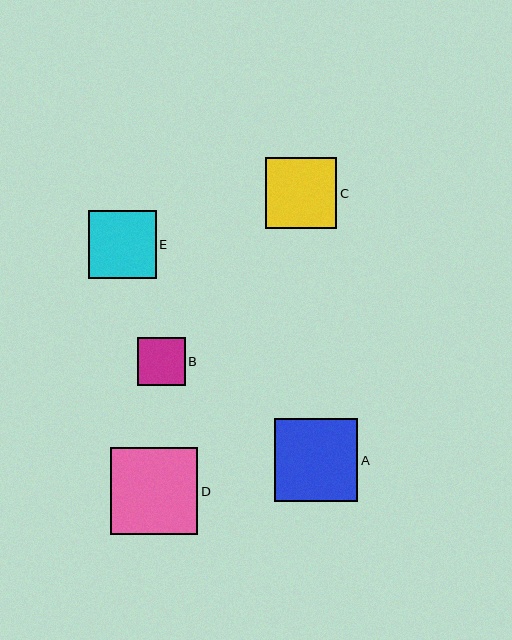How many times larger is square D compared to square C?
Square D is approximately 1.2 times the size of square C.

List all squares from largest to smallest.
From largest to smallest: D, A, C, E, B.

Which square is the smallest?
Square B is the smallest with a size of approximately 48 pixels.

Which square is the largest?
Square D is the largest with a size of approximately 87 pixels.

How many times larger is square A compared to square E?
Square A is approximately 1.2 times the size of square E.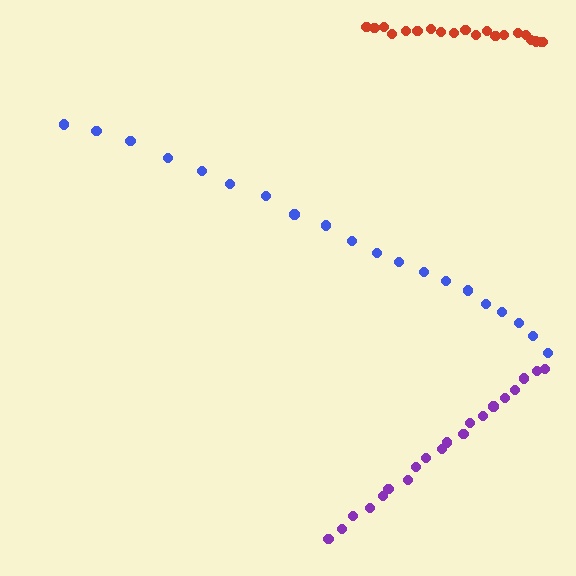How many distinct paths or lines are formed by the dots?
There are 3 distinct paths.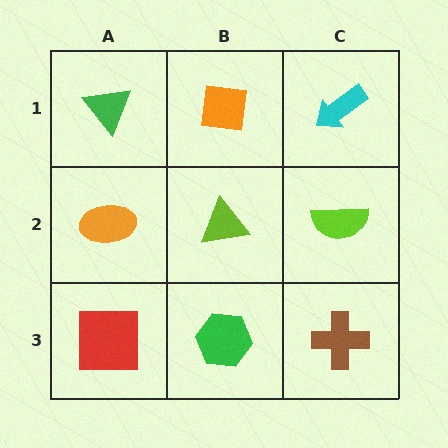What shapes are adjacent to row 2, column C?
A cyan arrow (row 1, column C), a brown cross (row 3, column C), a lime triangle (row 2, column B).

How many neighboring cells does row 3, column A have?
2.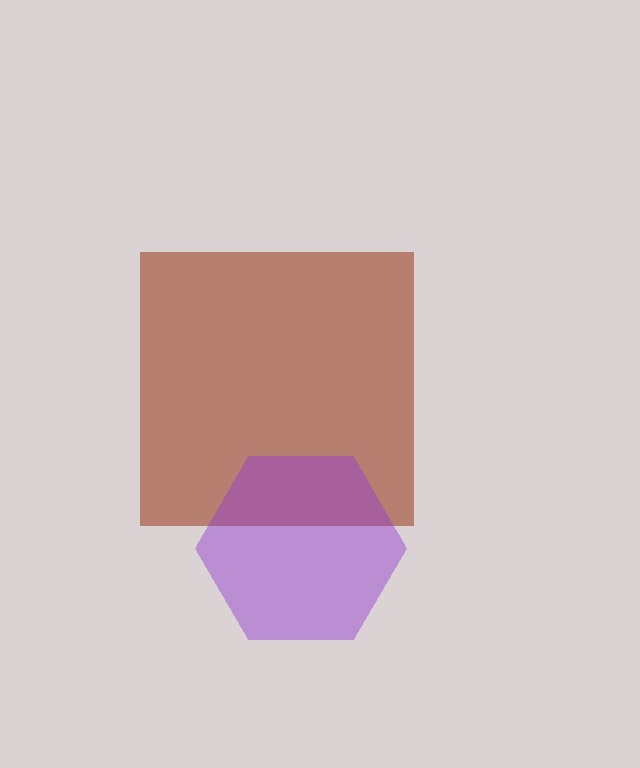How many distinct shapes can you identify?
There are 2 distinct shapes: a brown square, a purple hexagon.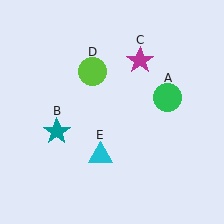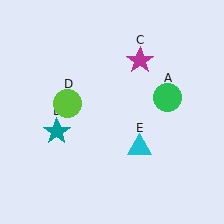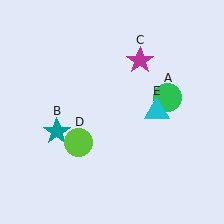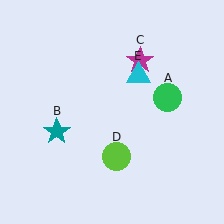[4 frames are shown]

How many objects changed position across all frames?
2 objects changed position: lime circle (object D), cyan triangle (object E).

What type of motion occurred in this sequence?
The lime circle (object D), cyan triangle (object E) rotated counterclockwise around the center of the scene.